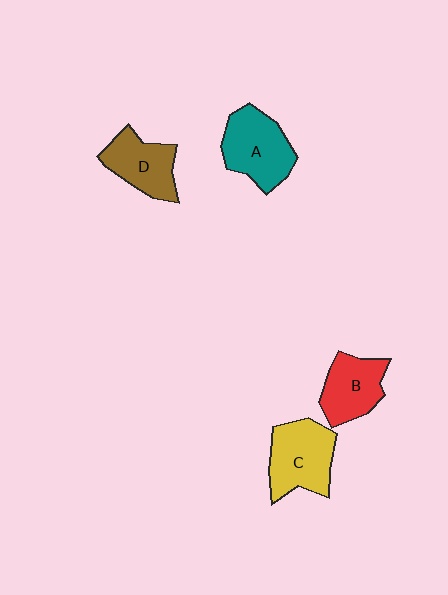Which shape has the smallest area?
Shape B (red).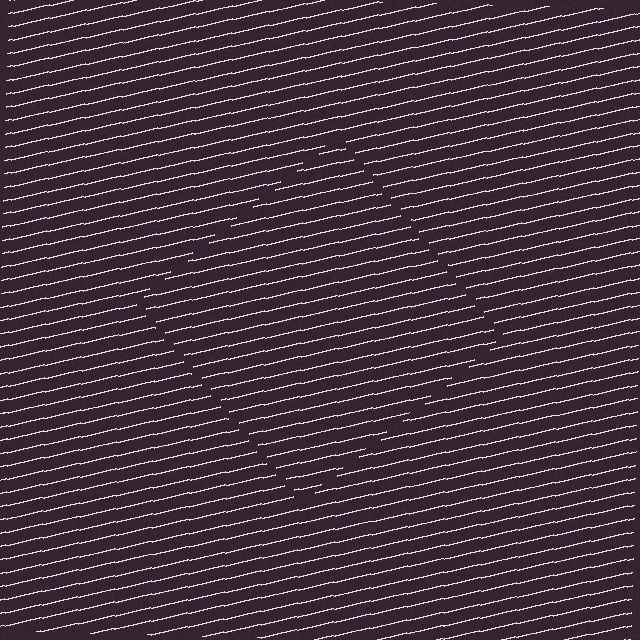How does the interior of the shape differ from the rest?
The interior of the shape contains the same grating, shifted by half a period — the contour is defined by the phase discontinuity where line-ends from the inner and outer gratings abut.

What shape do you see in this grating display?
An illusory square. The interior of the shape contains the same grating, shifted by half a period — the contour is defined by the phase discontinuity where line-ends from the inner and outer gratings abut.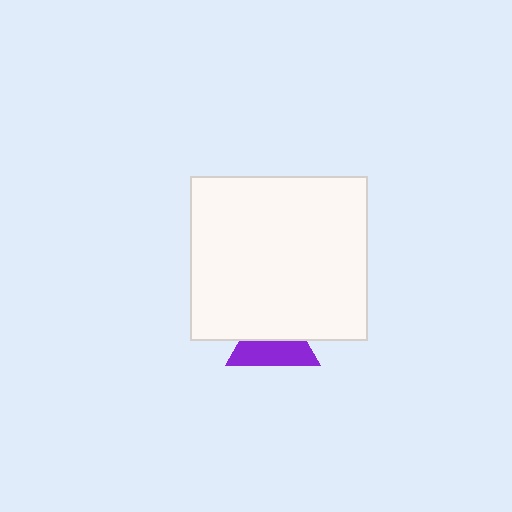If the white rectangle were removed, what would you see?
You would see the complete purple triangle.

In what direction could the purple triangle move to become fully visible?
The purple triangle could move down. That would shift it out from behind the white rectangle entirely.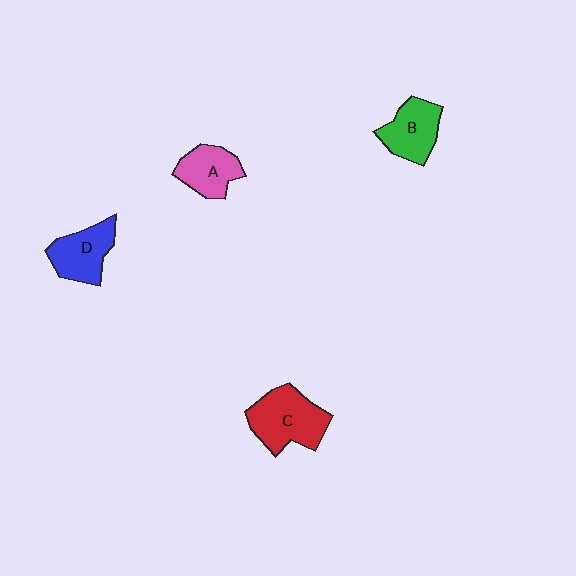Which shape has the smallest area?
Shape A (pink).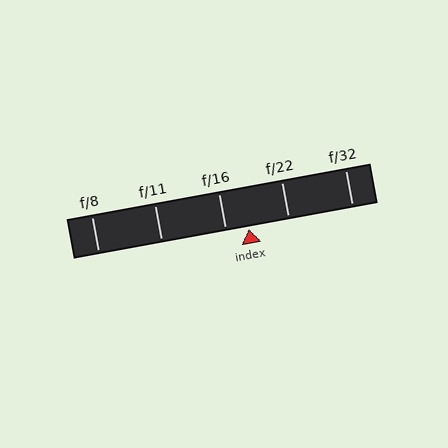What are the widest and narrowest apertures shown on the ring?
The widest aperture shown is f/8 and the narrowest is f/32.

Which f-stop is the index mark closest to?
The index mark is closest to f/16.